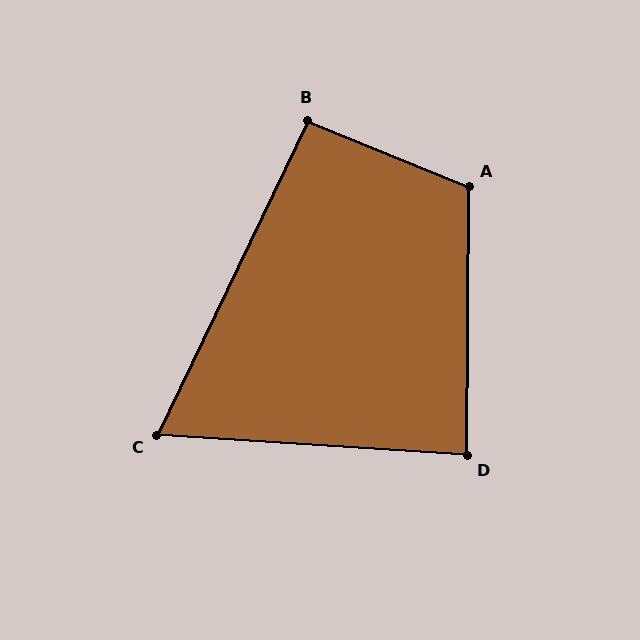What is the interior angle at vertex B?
Approximately 93 degrees (approximately right).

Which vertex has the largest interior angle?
A, at approximately 112 degrees.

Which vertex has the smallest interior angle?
C, at approximately 68 degrees.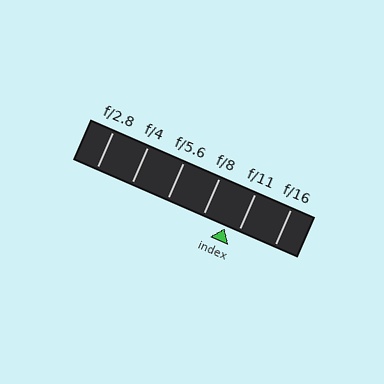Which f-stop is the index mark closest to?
The index mark is closest to f/11.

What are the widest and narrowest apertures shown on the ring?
The widest aperture shown is f/2.8 and the narrowest is f/16.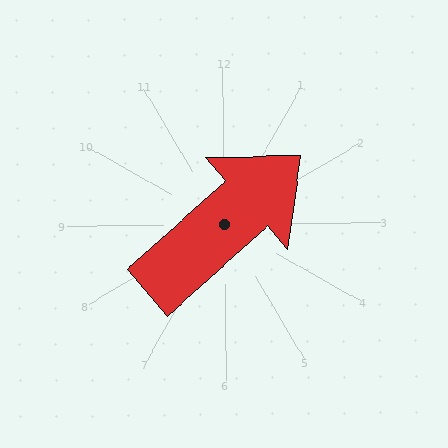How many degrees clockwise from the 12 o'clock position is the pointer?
Approximately 49 degrees.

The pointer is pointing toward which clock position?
Roughly 2 o'clock.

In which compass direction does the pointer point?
Northeast.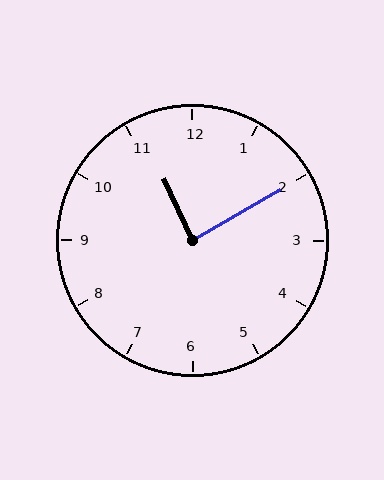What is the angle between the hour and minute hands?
Approximately 85 degrees.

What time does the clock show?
11:10.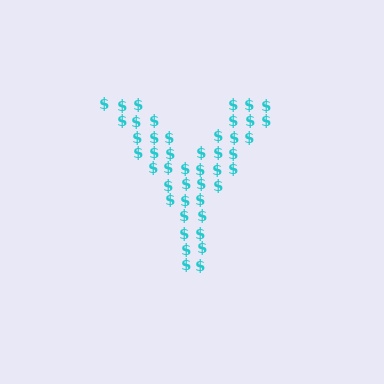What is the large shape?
The large shape is the letter Y.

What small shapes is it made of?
It is made of small dollar signs.